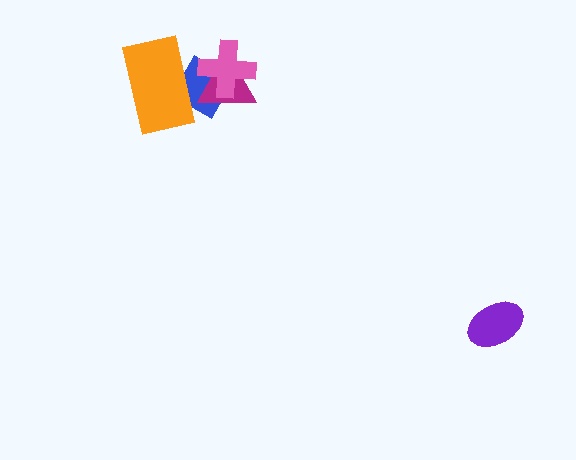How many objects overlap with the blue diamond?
3 objects overlap with the blue diamond.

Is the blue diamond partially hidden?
Yes, it is partially covered by another shape.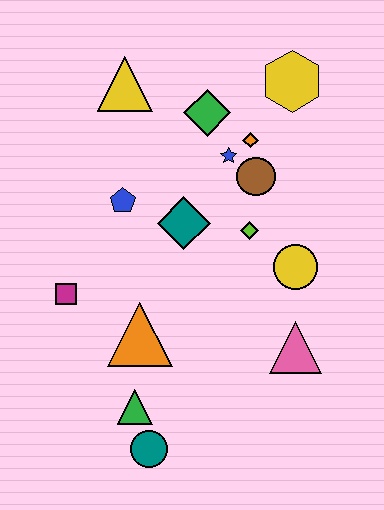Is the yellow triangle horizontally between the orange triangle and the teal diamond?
No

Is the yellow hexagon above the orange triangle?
Yes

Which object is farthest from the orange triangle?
The yellow hexagon is farthest from the orange triangle.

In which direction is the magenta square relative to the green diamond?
The magenta square is below the green diamond.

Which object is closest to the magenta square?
The orange triangle is closest to the magenta square.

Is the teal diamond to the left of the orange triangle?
No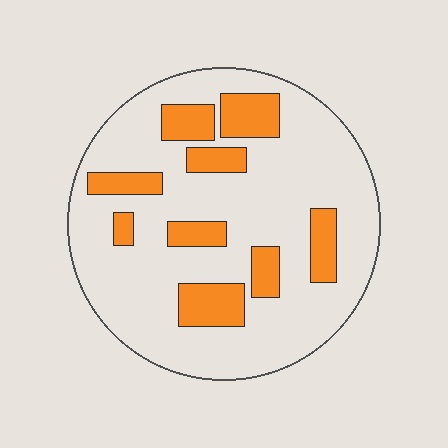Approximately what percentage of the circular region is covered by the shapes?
Approximately 20%.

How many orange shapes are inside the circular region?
9.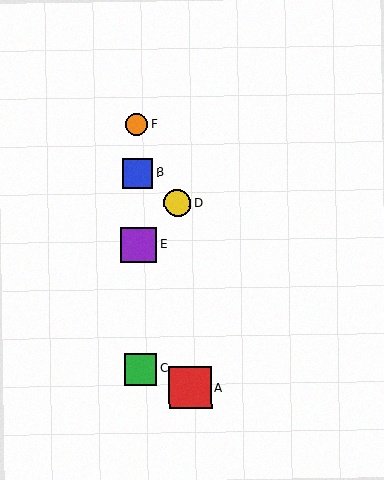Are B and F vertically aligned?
Yes, both are at x≈138.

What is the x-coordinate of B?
Object B is at x≈138.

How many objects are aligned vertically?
4 objects (B, C, E, F) are aligned vertically.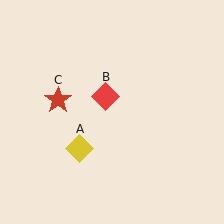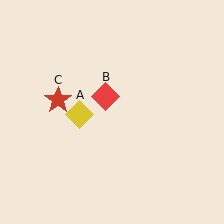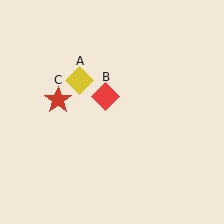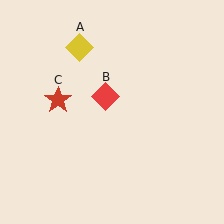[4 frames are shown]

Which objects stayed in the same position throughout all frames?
Red diamond (object B) and red star (object C) remained stationary.